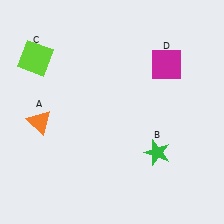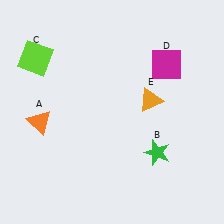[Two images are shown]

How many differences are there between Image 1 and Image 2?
There is 1 difference between the two images.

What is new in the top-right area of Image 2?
An orange triangle (E) was added in the top-right area of Image 2.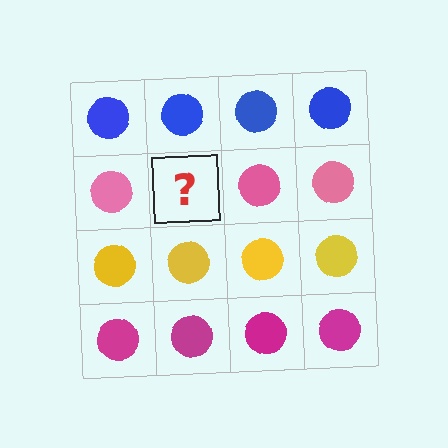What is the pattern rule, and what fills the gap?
The rule is that each row has a consistent color. The gap should be filled with a pink circle.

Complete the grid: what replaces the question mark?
The question mark should be replaced with a pink circle.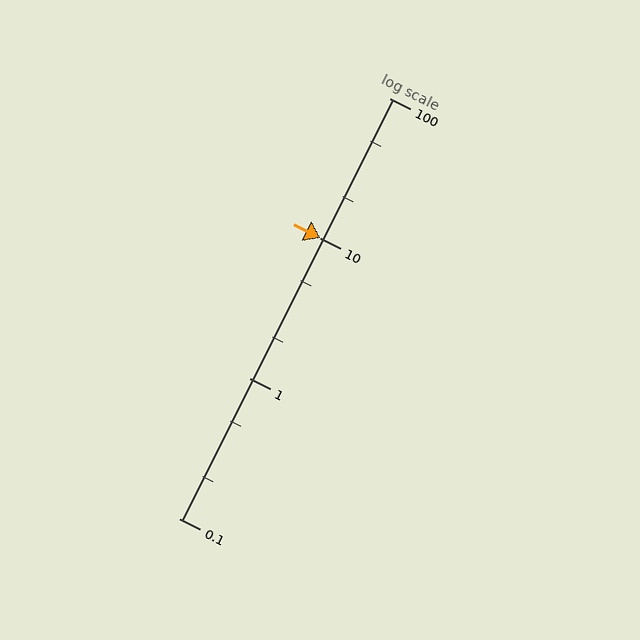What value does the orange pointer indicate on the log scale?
The pointer indicates approximately 10.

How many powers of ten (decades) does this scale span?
The scale spans 3 decades, from 0.1 to 100.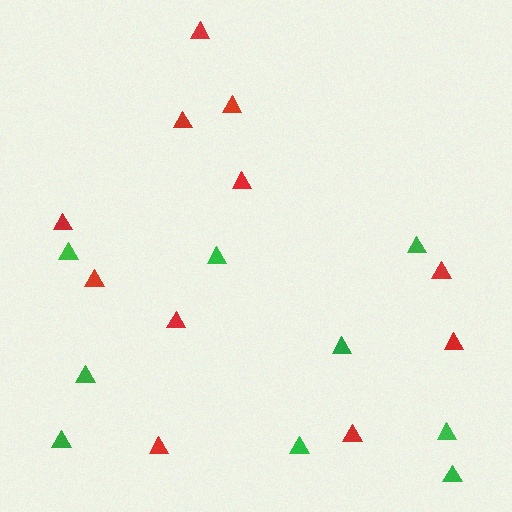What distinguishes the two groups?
There are 2 groups: one group of green triangles (9) and one group of red triangles (11).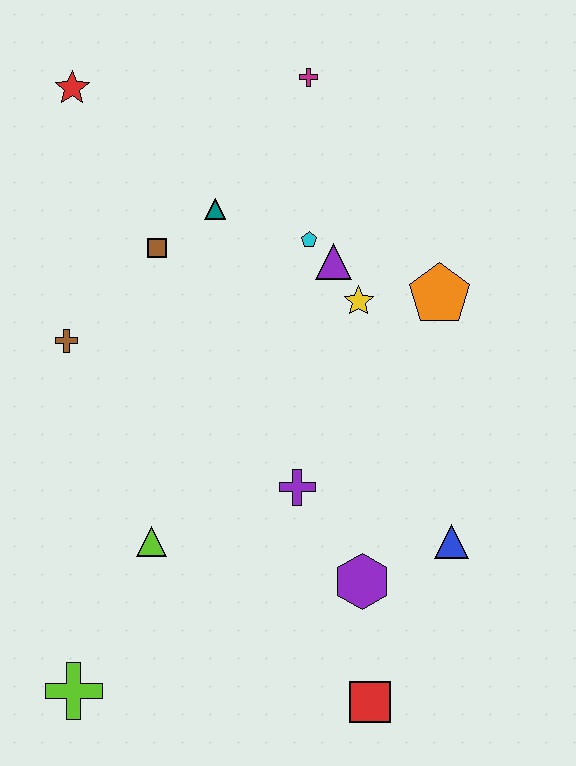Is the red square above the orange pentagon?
No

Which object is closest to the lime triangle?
The purple cross is closest to the lime triangle.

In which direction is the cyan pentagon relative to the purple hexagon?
The cyan pentagon is above the purple hexagon.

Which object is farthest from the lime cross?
The magenta cross is farthest from the lime cross.